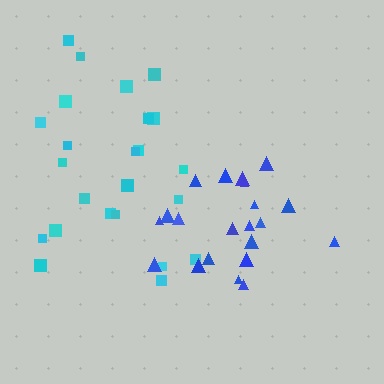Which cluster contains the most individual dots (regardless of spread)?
Cyan (24).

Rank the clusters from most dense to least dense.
blue, cyan.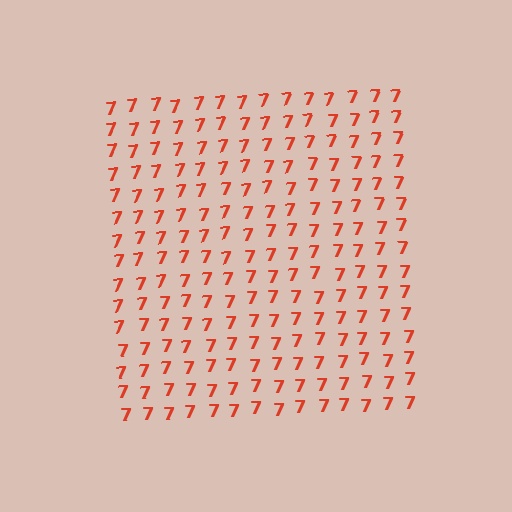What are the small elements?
The small elements are digit 7's.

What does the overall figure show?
The overall figure shows a square.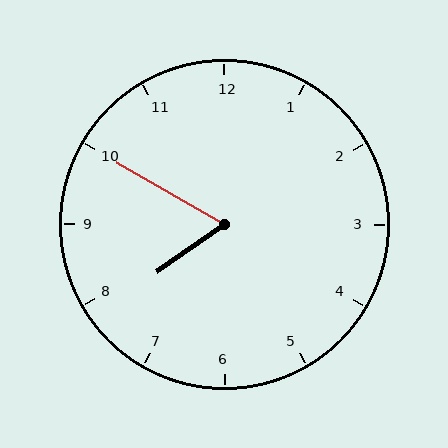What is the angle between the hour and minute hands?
Approximately 65 degrees.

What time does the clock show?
7:50.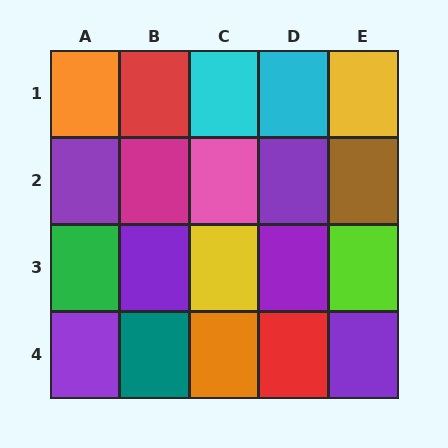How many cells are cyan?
2 cells are cyan.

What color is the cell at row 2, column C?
Pink.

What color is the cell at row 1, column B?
Red.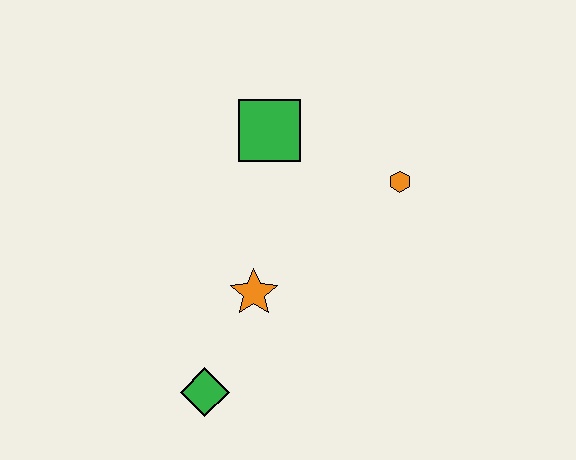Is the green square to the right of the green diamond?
Yes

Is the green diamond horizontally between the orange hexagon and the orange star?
No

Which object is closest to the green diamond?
The orange star is closest to the green diamond.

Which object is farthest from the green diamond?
The orange hexagon is farthest from the green diamond.